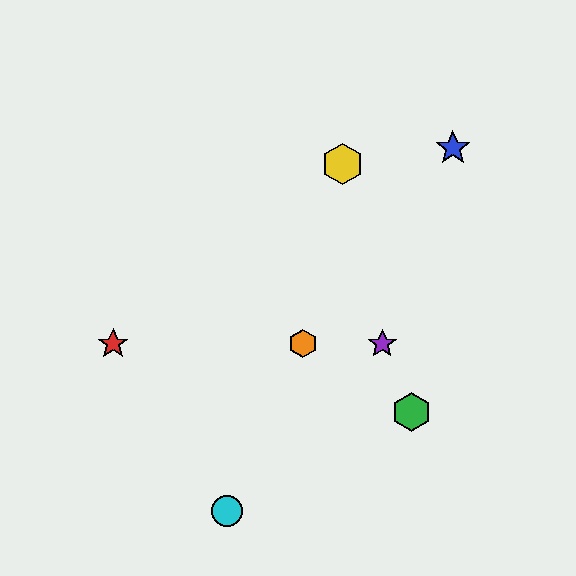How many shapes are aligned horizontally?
3 shapes (the red star, the purple star, the orange hexagon) are aligned horizontally.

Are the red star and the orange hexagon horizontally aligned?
Yes, both are at y≈344.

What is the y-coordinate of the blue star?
The blue star is at y≈148.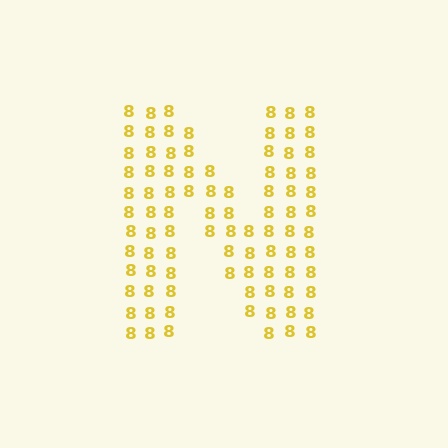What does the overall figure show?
The overall figure shows the letter N.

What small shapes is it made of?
It is made of small digit 8's.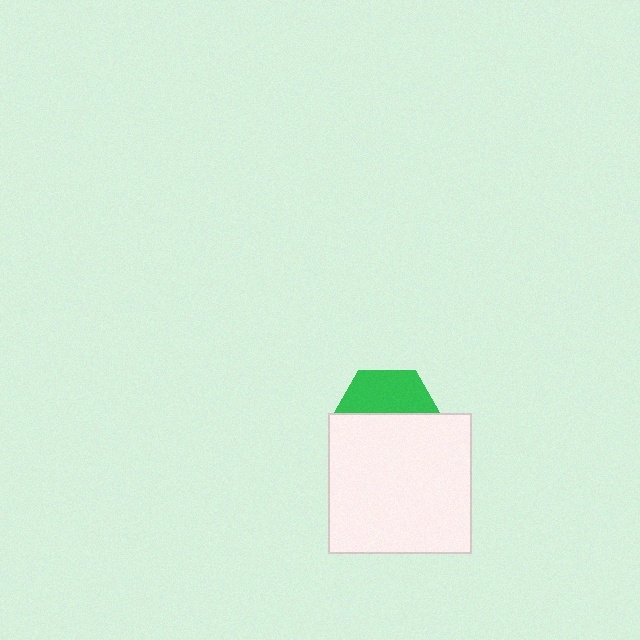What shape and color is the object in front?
The object in front is a white rectangle.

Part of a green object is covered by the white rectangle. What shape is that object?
It is a hexagon.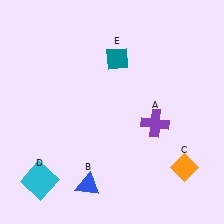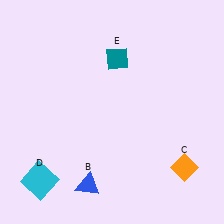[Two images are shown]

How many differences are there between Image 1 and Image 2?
There is 1 difference between the two images.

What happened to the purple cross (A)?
The purple cross (A) was removed in Image 2. It was in the bottom-right area of Image 1.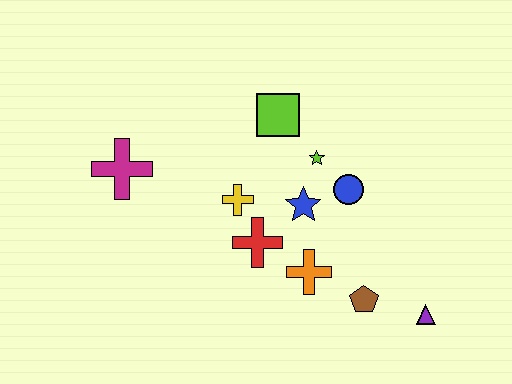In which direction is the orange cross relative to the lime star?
The orange cross is below the lime star.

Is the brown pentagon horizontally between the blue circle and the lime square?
No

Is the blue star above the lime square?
No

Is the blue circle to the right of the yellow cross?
Yes